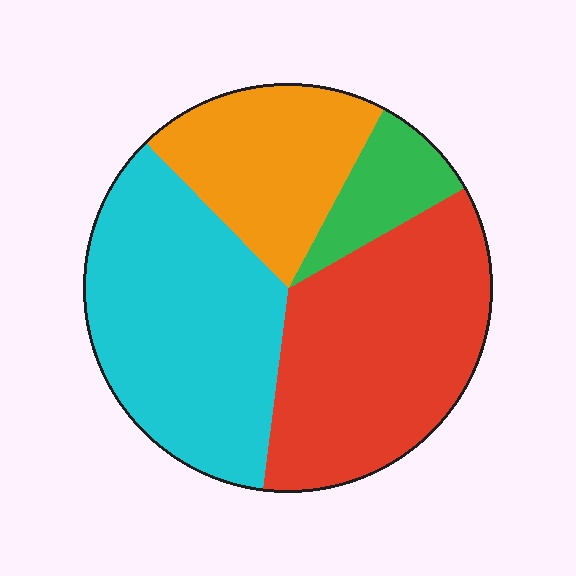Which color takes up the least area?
Green, at roughly 10%.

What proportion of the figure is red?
Red covers 35% of the figure.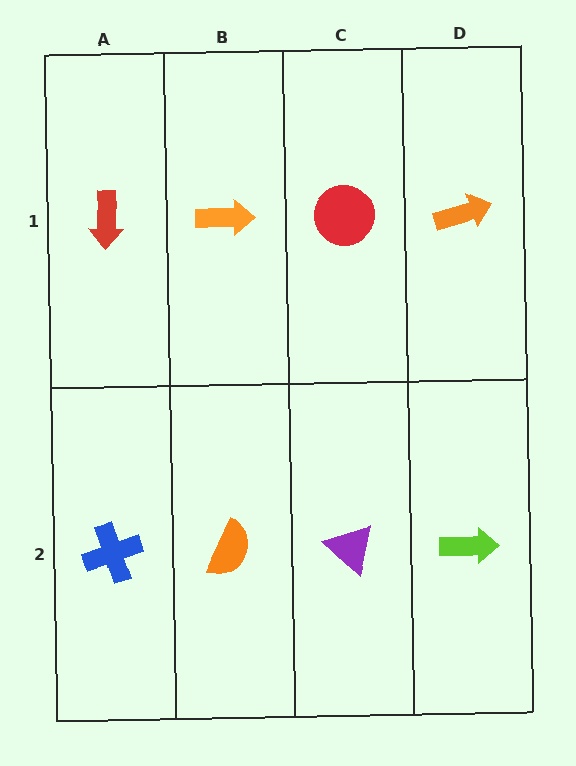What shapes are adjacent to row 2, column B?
An orange arrow (row 1, column B), a blue cross (row 2, column A), a purple triangle (row 2, column C).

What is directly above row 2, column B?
An orange arrow.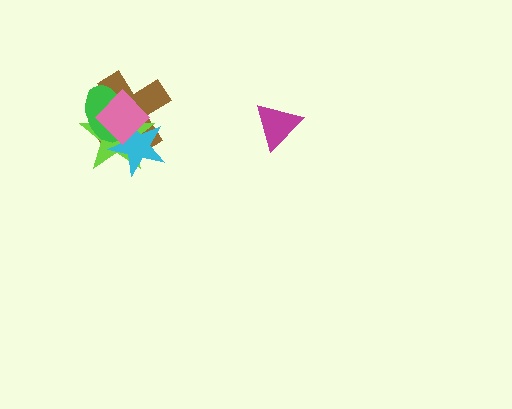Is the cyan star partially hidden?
Yes, it is partially covered by another shape.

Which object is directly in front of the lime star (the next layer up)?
The green ellipse is directly in front of the lime star.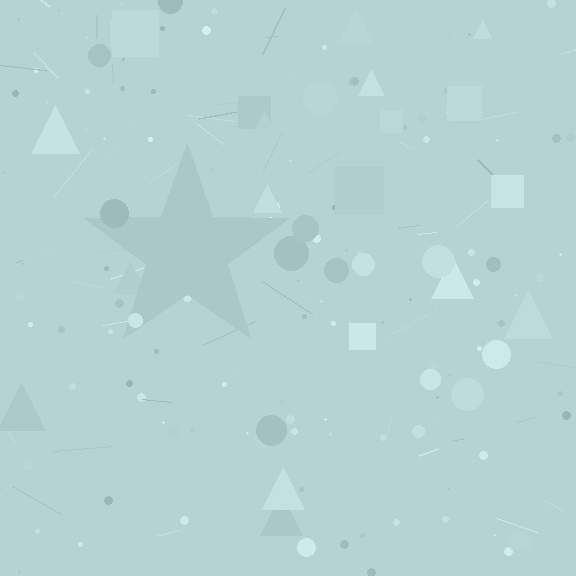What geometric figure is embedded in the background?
A star is embedded in the background.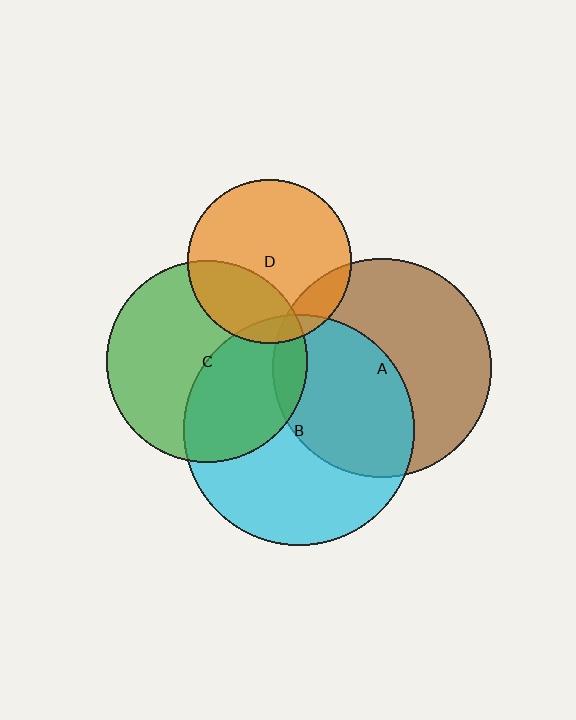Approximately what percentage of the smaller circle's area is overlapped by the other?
Approximately 15%.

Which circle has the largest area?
Circle B (cyan).